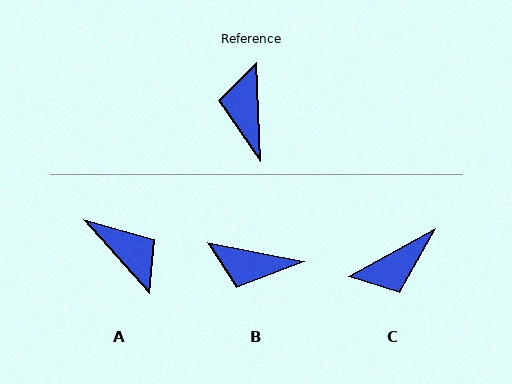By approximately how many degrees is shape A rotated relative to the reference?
Approximately 141 degrees clockwise.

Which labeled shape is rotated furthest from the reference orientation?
A, about 141 degrees away.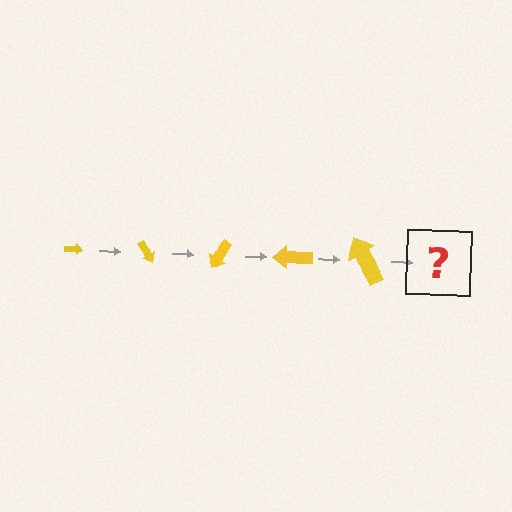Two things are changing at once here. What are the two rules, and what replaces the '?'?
The two rules are that the arrow grows larger each step and it rotates 60 degrees each step. The '?' should be an arrow, larger than the previous one and rotated 300 degrees from the start.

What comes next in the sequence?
The next element should be an arrow, larger than the previous one and rotated 300 degrees from the start.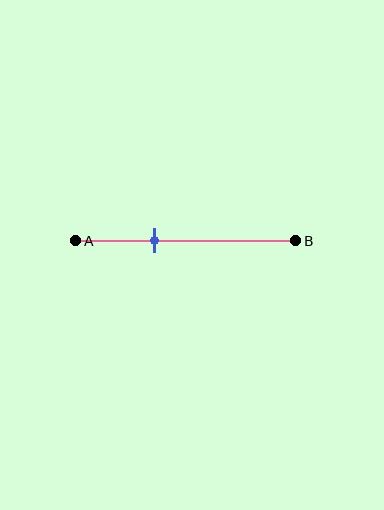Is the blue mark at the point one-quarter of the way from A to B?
No, the mark is at about 35% from A, not at the 25% one-quarter point.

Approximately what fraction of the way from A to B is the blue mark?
The blue mark is approximately 35% of the way from A to B.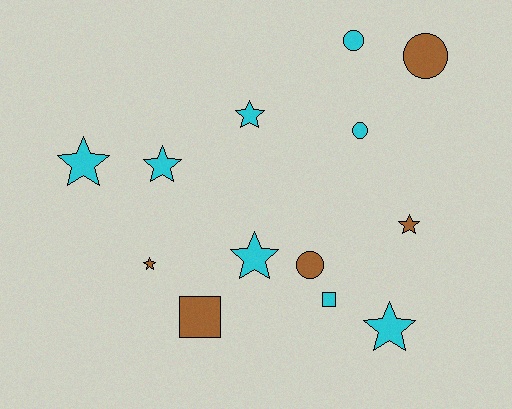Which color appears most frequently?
Cyan, with 8 objects.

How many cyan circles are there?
There are 2 cyan circles.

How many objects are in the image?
There are 13 objects.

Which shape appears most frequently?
Star, with 7 objects.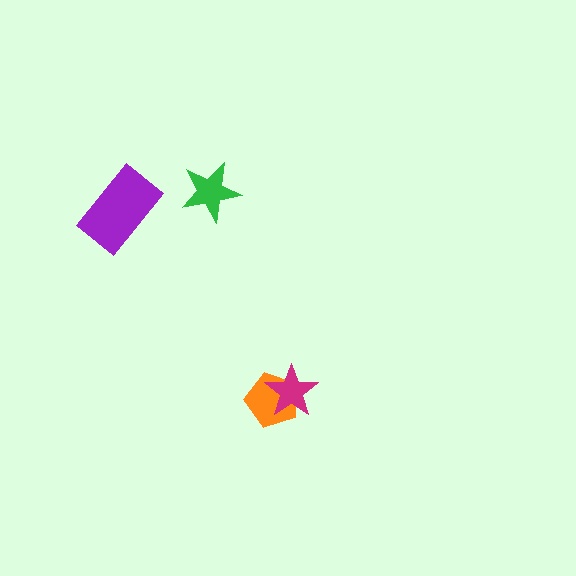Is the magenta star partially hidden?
No, no other shape covers it.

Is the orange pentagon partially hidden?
Yes, it is partially covered by another shape.